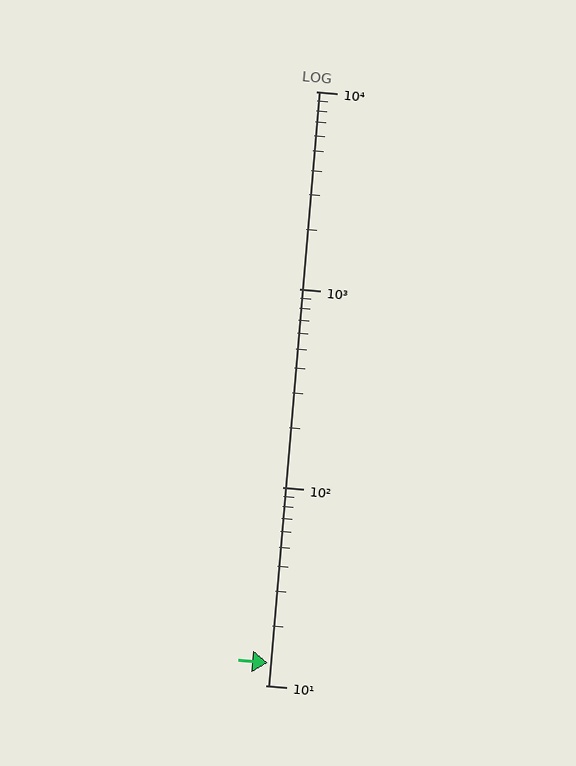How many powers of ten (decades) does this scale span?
The scale spans 3 decades, from 10 to 10000.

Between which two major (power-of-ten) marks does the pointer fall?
The pointer is between 10 and 100.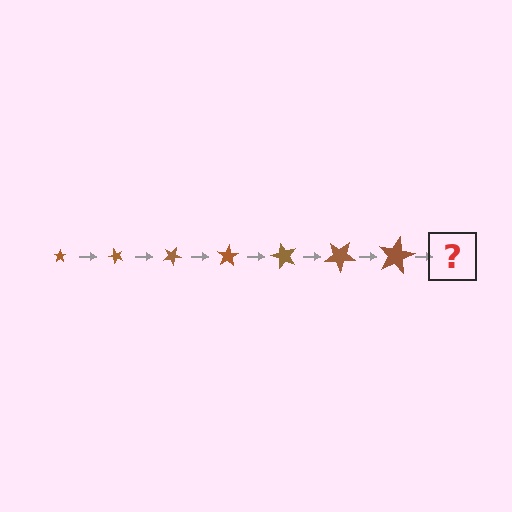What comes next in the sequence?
The next element should be a star, larger than the previous one and rotated 350 degrees from the start.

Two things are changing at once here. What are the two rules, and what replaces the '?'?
The two rules are that the star grows larger each step and it rotates 50 degrees each step. The '?' should be a star, larger than the previous one and rotated 350 degrees from the start.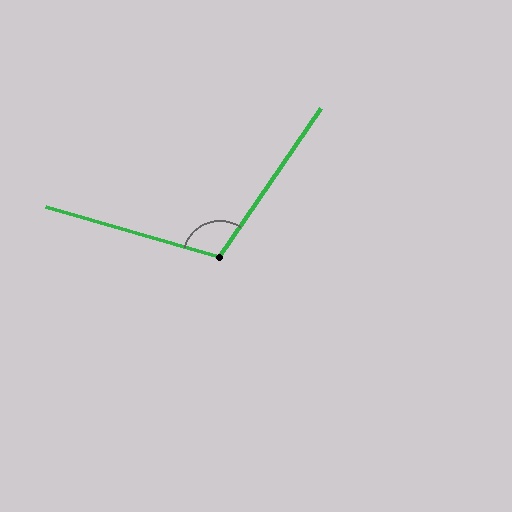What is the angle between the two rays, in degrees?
Approximately 108 degrees.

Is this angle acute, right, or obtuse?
It is obtuse.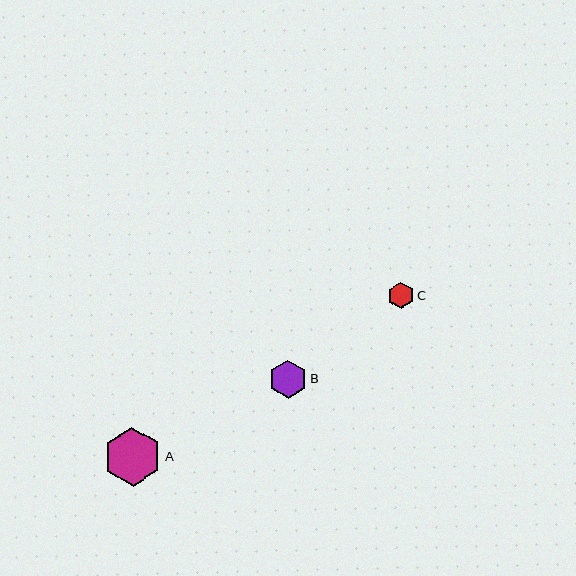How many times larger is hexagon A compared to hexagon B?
Hexagon A is approximately 1.5 times the size of hexagon B.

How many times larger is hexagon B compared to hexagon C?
Hexagon B is approximately 1.5 times the size of hexagon C.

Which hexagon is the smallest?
Hexagon C is the smallest with a size of approximately 26 pixels.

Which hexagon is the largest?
Hexagon A is the largest with a size of approximately 59 pixels.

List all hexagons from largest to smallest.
From largest to smallest: A, B, C.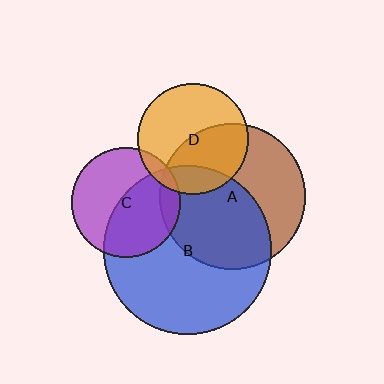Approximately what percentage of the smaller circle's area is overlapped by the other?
Approximately 10%.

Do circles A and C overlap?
Yes.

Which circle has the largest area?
Circle B (blue).